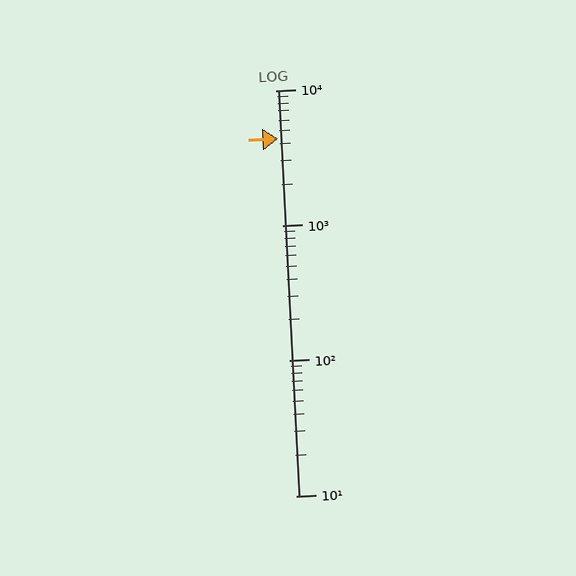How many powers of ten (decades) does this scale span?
The scale spans 3 decades, from 10 to 10000.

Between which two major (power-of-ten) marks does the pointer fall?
The pointer is between 1000 and 10000.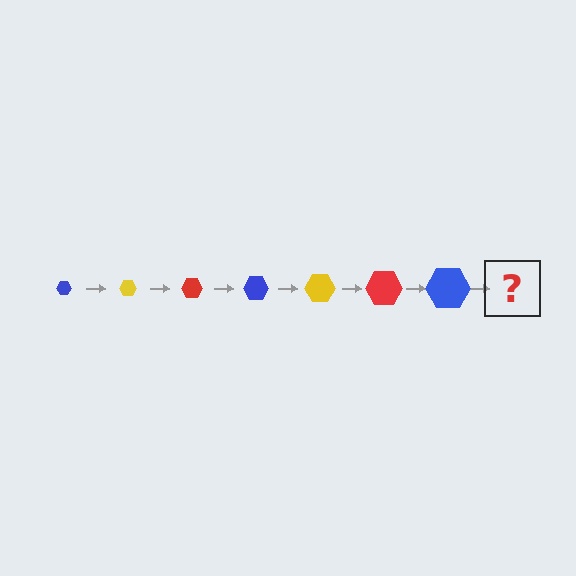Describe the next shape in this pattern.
It should be a yellow hexagon, larger than the previous one.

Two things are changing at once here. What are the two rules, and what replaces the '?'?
The two rules are that the hexagon grows larger each step and the color cycles through blue, yellow, and red. The '?' should be a yellow hexagon, larger than the previous one.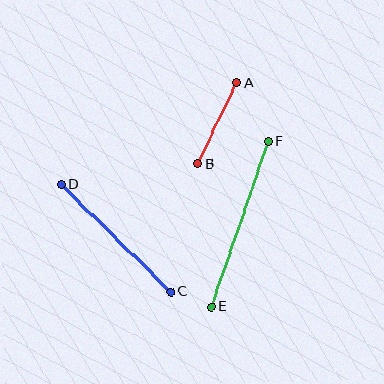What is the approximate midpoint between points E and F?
The midpoint is at approximately (239, 224) pixels.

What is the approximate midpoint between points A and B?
The midpoint is at approximately (218, 123) pixels.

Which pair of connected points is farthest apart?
Points E and F are farthest apart.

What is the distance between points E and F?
The distance is approximately 175 pixels.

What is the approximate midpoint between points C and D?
The midpoint is at approximately (116, 238) pixels.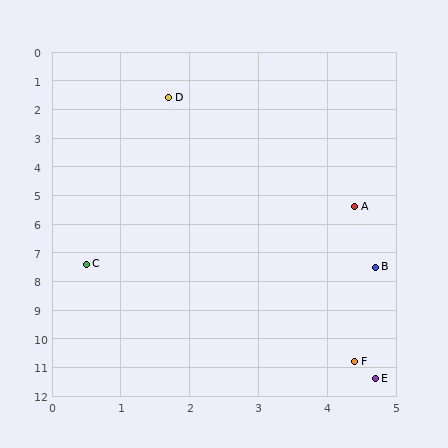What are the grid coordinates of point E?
Point E is at approximately (4.7, 11.4).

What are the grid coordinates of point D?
Point D is at approximately (1.7, 1.6).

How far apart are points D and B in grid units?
Points D and B are about 6.6 grid units apart.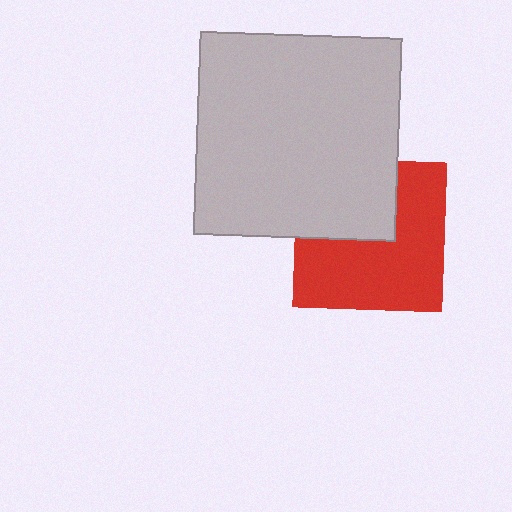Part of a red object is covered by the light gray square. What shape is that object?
It is a square.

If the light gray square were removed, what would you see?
You would see the complete red square.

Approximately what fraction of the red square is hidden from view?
Roughly 37% of the red square is hidden behind the light gray square.